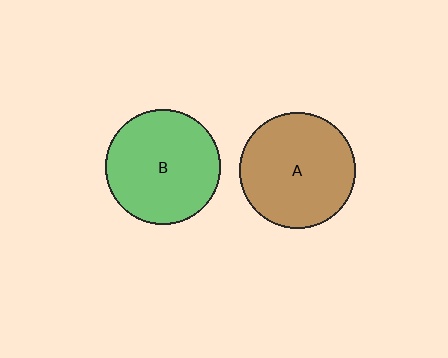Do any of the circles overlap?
No, none of the circles overlap.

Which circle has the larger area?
Circle A (brown).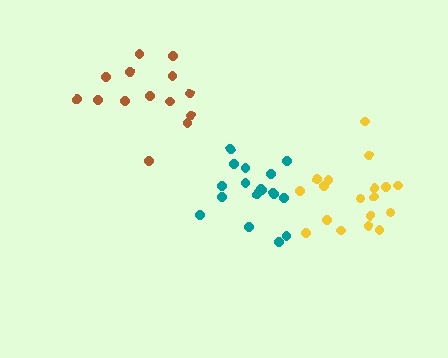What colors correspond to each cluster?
The clusters are colored: teal, yellow, brown.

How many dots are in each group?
Group 1: 18 dots, Group 2: 18 dots, Group 3: 14 dots (50 total).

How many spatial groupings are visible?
There are 3 spatial groupings.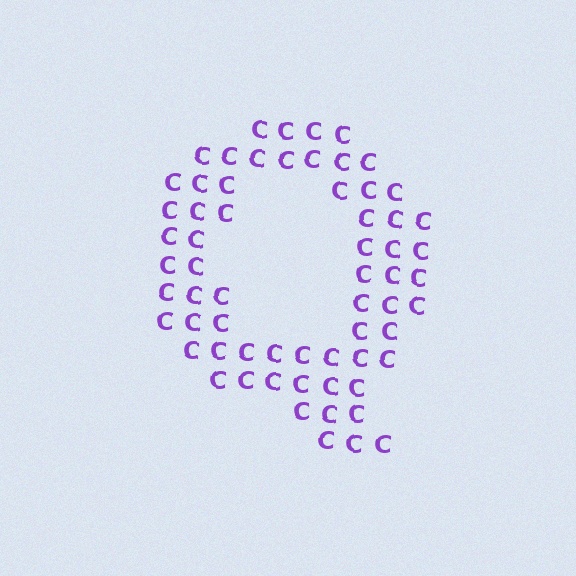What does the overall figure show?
The overall figure shows the letter Q.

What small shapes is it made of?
It is made of small letter C's.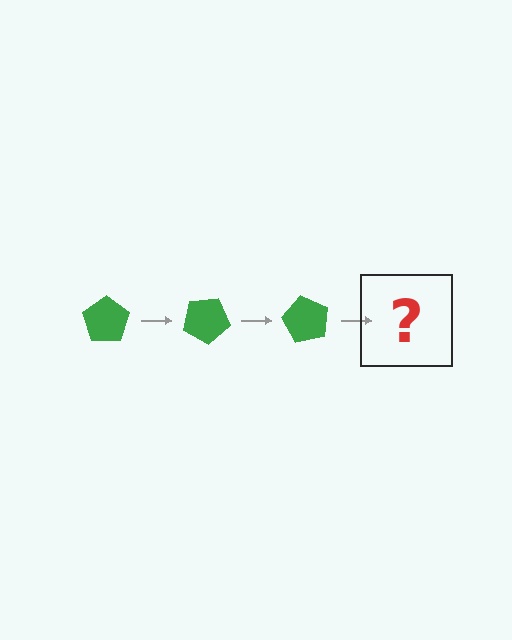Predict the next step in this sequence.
The next step is a green pentagon rotated 90 degrees.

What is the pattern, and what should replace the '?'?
The pattern is that the pentagon rotates 30 degrees each step. The '?' should be a green pentagon rotated 90 degrees.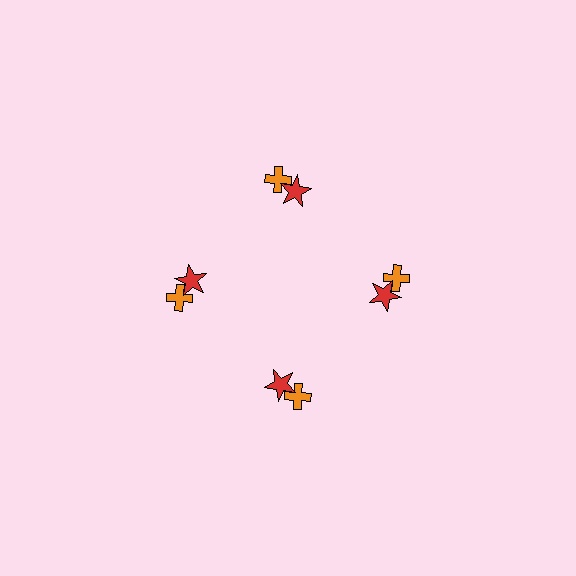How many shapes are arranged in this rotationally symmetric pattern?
There are 8 shapes, arranged in 4 groups of 2.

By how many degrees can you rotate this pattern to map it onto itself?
The pattern maps onto itself every 90 degrees of rotation.